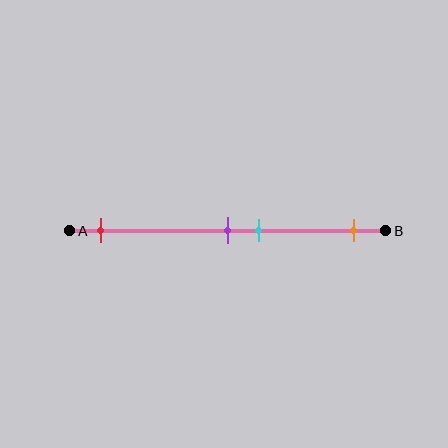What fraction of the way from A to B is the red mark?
The red mark is approximately 10% (0.1) of the way from A to B.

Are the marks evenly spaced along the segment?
No, the marks are not evenly spaced.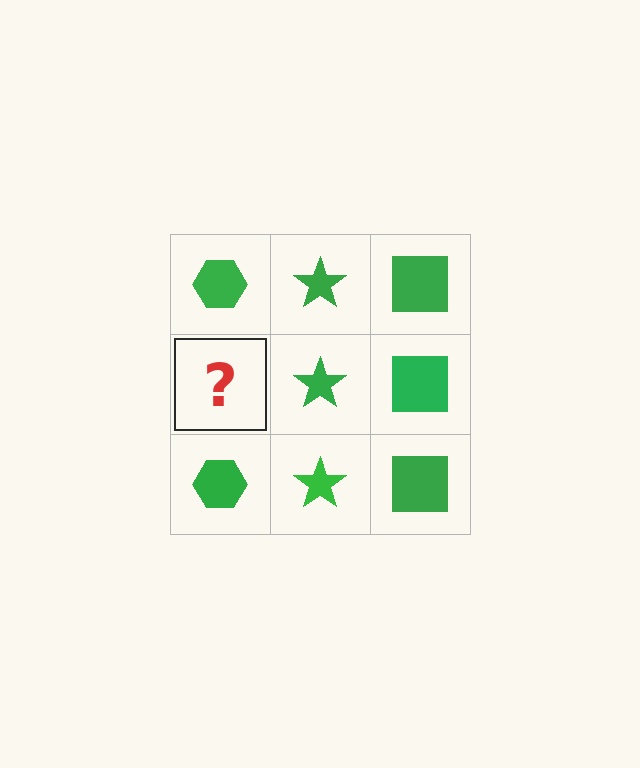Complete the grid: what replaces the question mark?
The question mark should be replaced with a green hexagon.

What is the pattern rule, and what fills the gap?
The rule is that each column has a consistent shape. The gap should be filled with a green hexagon.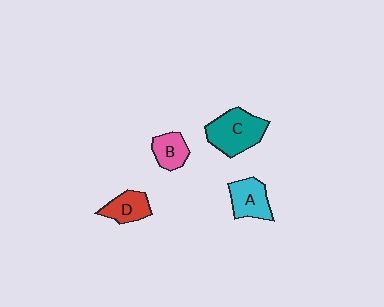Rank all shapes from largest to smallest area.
From largest to smallest: C (teal), A (cyan), D (red), B (pink).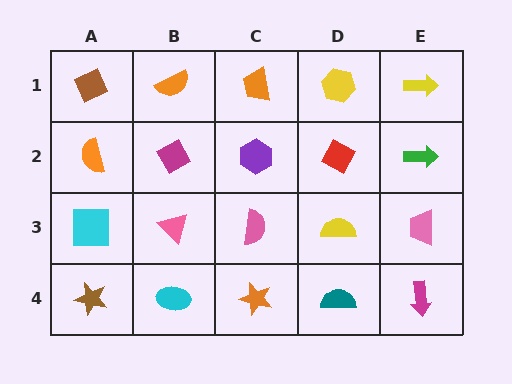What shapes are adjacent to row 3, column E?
A green arrow (row 2, column E), a magenta arrow (row 4, column E), a yellow semicircle (row 3, column D).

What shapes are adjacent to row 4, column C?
A pink semicircle (row 3, column C), a cyan ellipse (row 4, column B), a teal semicircle (row 4, column D).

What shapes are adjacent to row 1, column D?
A red diamond (row 2, column D), an orange trapezoid (row 1, column C), a yellow arrow (row 1, column E).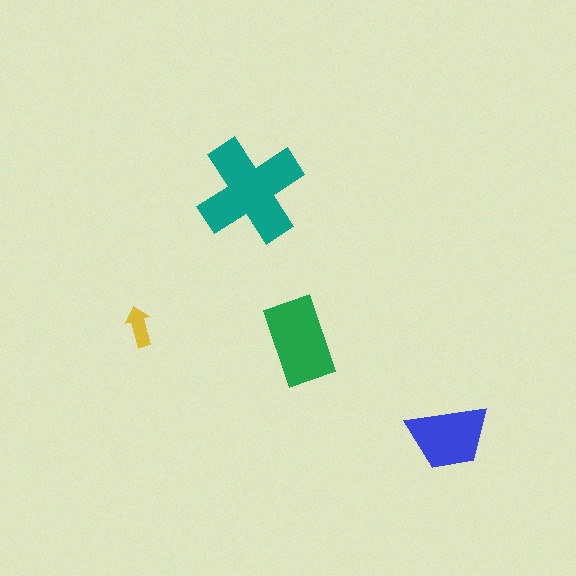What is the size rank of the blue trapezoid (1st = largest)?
3rd.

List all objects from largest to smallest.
The teal cross, the green rectangle, the blue trapezoid, the yellow arrow.